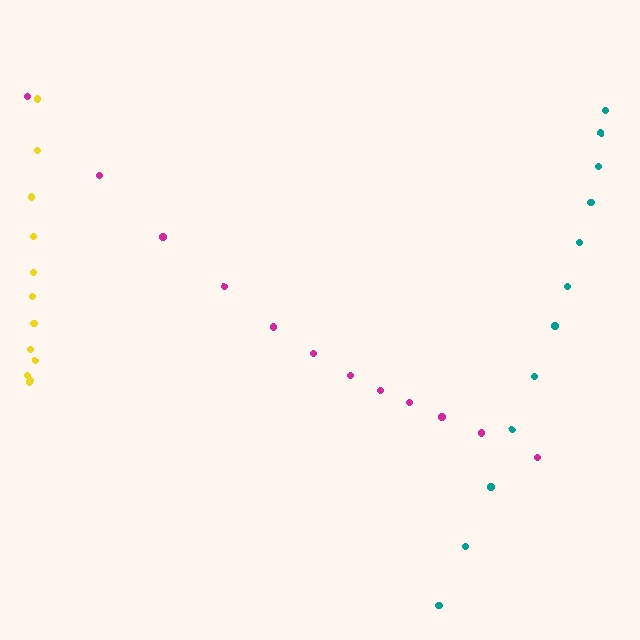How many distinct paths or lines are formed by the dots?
There are 3 distinct paths.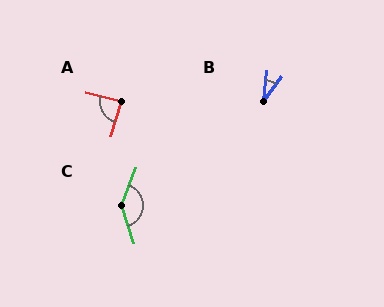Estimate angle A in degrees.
Approximately 88 degrees.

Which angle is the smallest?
B, at approximately 30 degrees.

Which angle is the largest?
C, at approximately 141 degrees.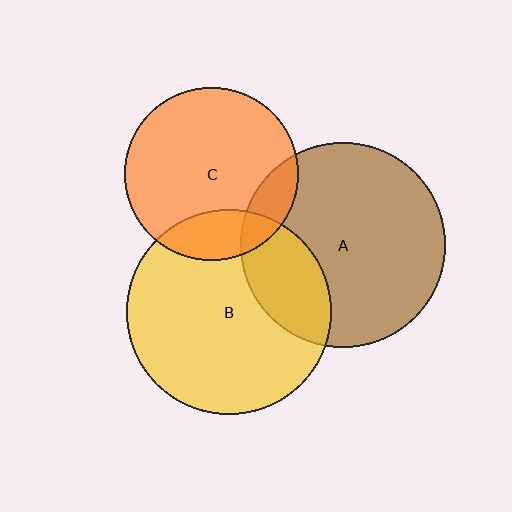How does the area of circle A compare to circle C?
Approximately 1.4 times.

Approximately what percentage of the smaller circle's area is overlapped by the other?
Approximately 20%.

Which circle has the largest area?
Circle B (yellow).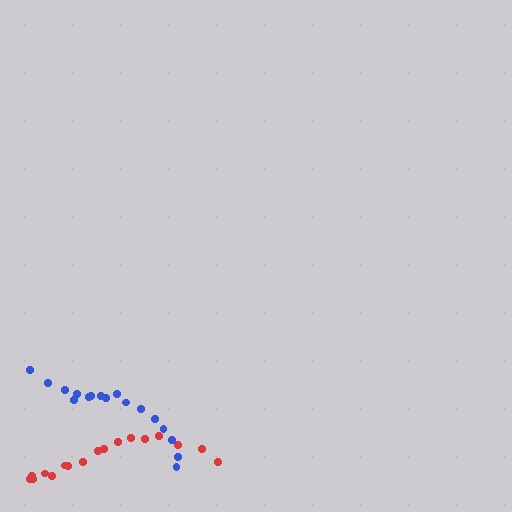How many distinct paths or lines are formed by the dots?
There are 2 distinct paths.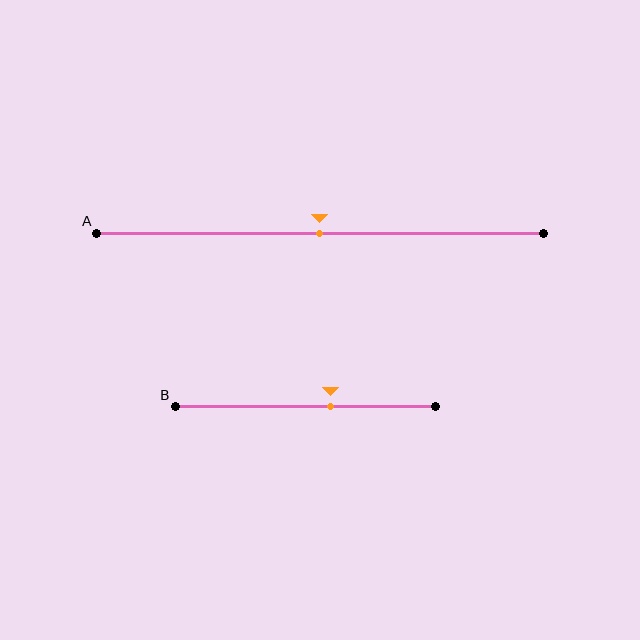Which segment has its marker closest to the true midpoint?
Segment A has its marker closest to the true midpoint.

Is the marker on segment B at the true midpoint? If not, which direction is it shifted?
No, the marker on segment B is shifted to the right by about 10% of the segment length.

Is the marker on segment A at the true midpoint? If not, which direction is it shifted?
Yes, the marker on segment A is at the true midpoint.